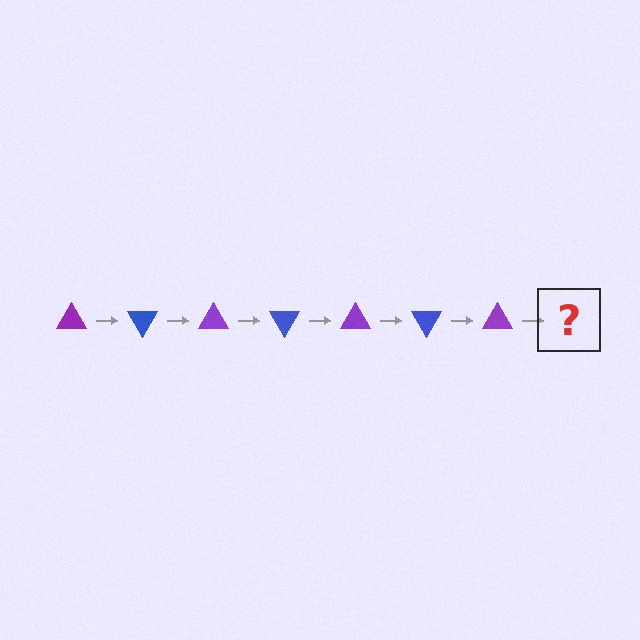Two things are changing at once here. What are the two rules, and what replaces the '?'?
The two rules are that it rotates 60 degrees each step and the color cycles through purple and blue. The '?' should be a blue triangle, rotated 420 degrees from the start.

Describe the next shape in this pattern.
It should be a blue triangle, rotated 420 degrees from the start.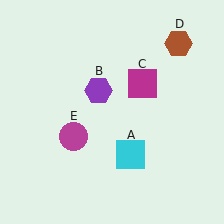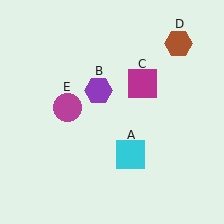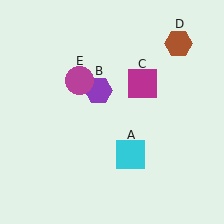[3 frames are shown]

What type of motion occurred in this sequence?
The magenta circle (object E) rotated clockwise around the center of the scene.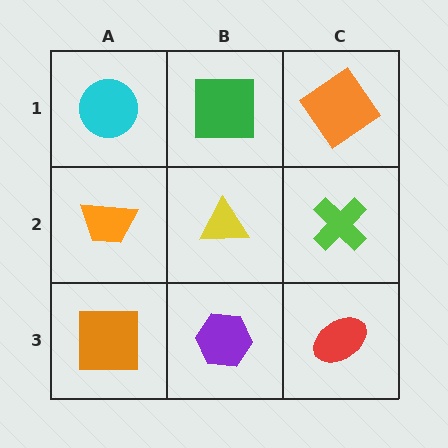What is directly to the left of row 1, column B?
A cyan circle.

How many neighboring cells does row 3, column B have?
3.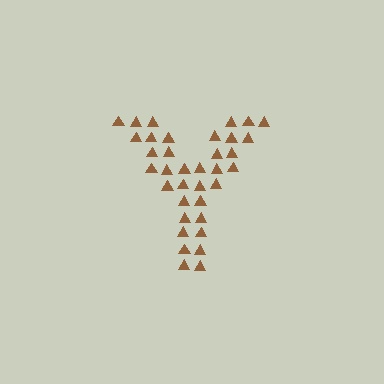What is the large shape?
The large shape is the letter Y.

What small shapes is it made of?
It is made of small triangles.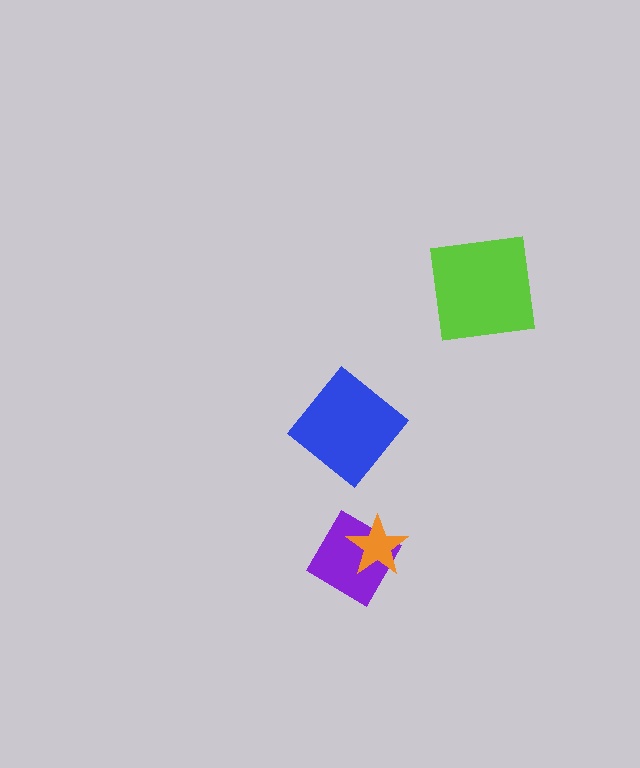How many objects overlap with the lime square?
0 objects overlap with the lime square.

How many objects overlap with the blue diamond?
0 objects overlap with the blue diamond.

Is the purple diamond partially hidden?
Yes, it is partially covered by another shape.